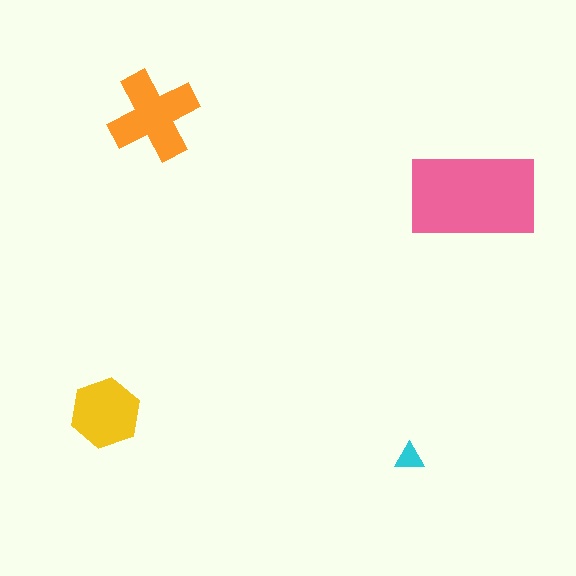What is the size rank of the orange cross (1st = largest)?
2nd.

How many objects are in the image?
There are 4 objects in the image.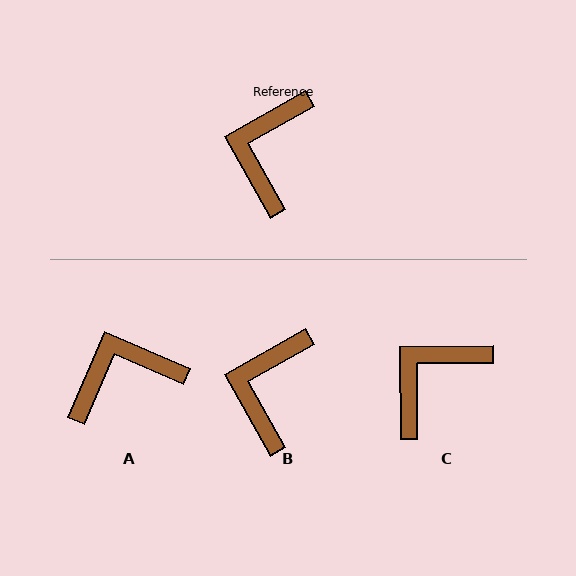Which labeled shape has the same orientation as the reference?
B.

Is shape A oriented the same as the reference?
No, it is off by about 53 degrees.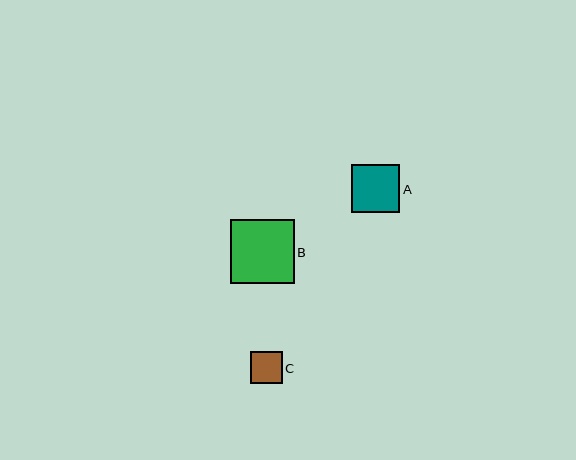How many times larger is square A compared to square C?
Square A is approximately 1.5 times the size of square C.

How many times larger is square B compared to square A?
Square B is approximately 1.3 times the size of square A.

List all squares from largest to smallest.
From largest to smallest: B, A, C.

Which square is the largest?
Square B is the largest with a size of approximately 64 pixels.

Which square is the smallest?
Square C is the smallest with a size of approximately 32 pixels.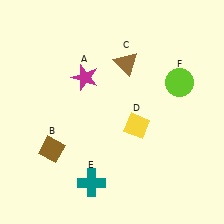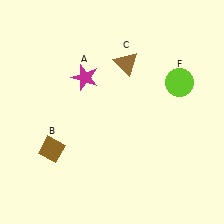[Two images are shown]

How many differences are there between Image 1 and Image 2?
There are 2 differences between the two images.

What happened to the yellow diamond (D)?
The yellow diamond (D) was removed in Image 2. It was in the bottom-right area of Image 1.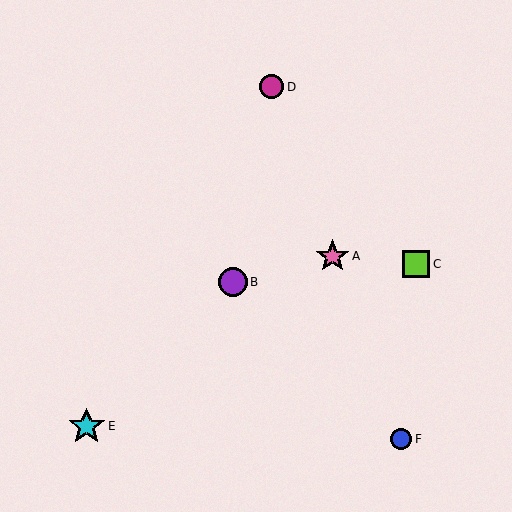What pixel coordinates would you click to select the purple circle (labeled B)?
Click at (233, 282) to select the purple circle B.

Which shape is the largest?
The cyan star (labeled E) is the largest.